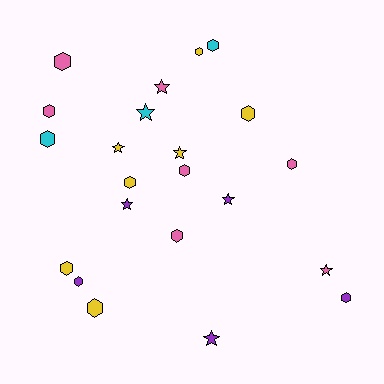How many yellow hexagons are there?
There are 5 yellow hexagons.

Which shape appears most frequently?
Hexagon, with 14 objects.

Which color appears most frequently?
Pink, with 7 objects.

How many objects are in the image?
There are 22 objects.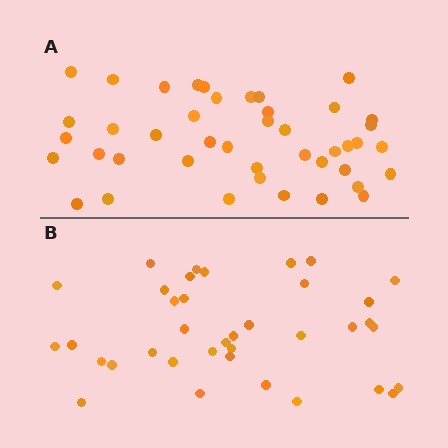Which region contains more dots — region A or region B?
Region A (the top region) has more dots.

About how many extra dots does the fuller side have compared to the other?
Region A has about 6 more dots than region B.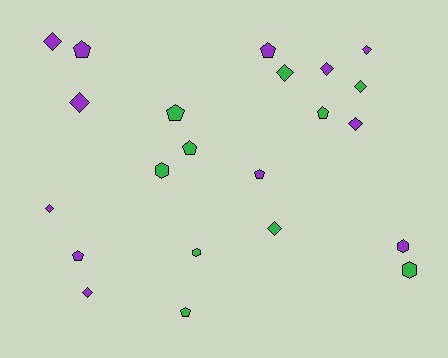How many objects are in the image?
There are 22 objects.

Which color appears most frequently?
Purple, with 12 objects.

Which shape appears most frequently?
Diamond, with 10 objects.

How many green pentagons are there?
There are 4 green pentagons.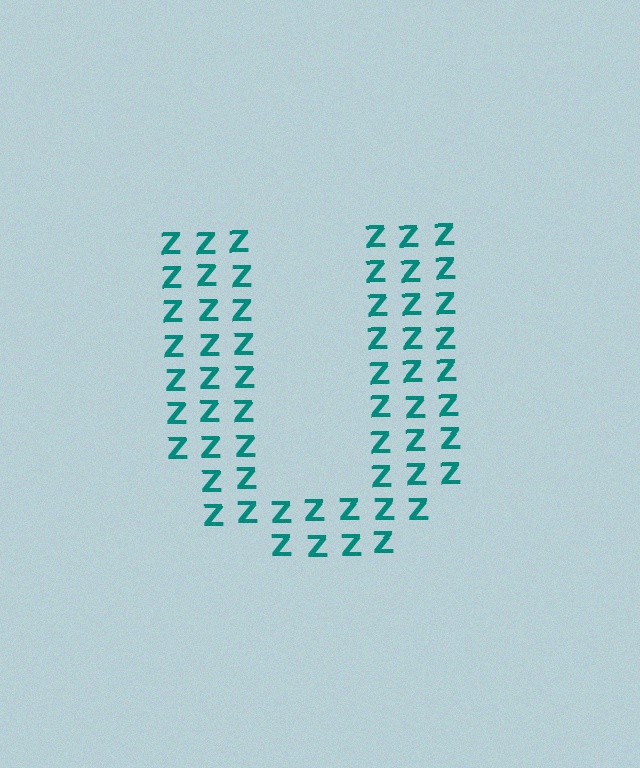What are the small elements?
The small elements are letter Z's.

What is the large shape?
The large shape is the letter U.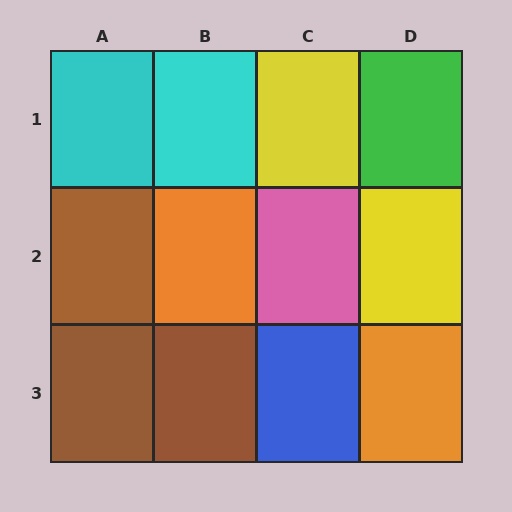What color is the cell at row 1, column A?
Cyan.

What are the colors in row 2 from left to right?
Brown, orange, pink, yellow.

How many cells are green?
1 cell is green.